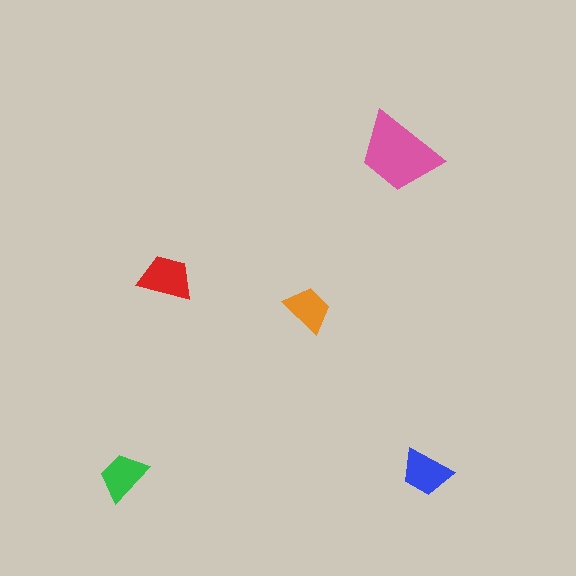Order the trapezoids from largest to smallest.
the pink one, the red one, the blue one, the green one, the orange one.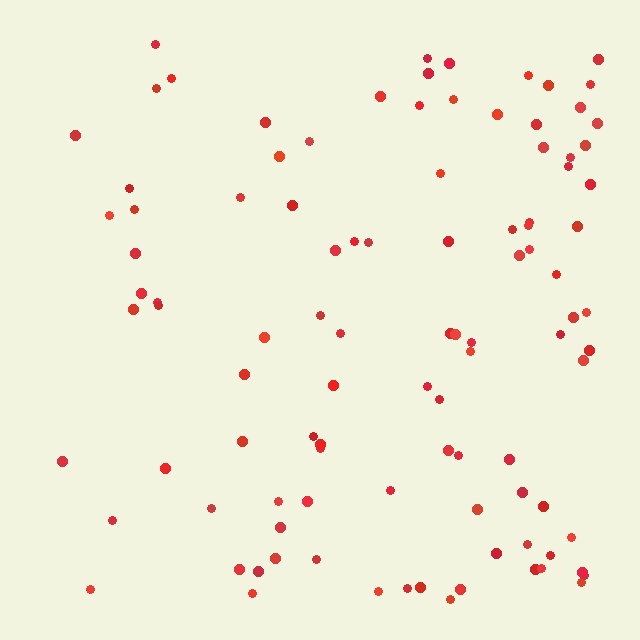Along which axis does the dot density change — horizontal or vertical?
Horizontal.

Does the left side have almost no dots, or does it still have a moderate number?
Still a moderate number, just noticeably fewer than the right.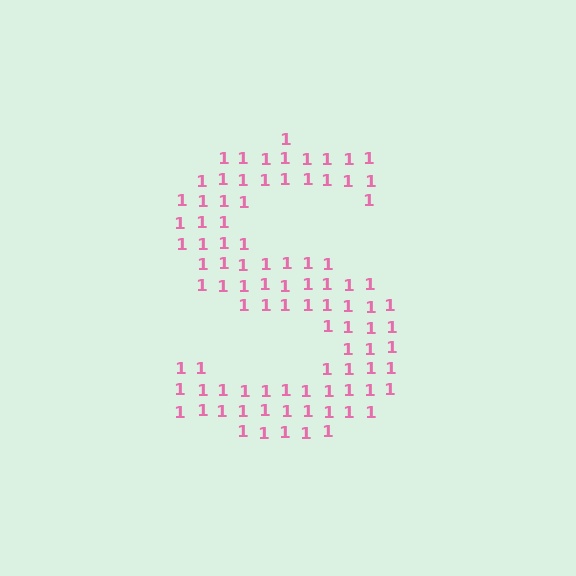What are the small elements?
The small elements are digit 1's.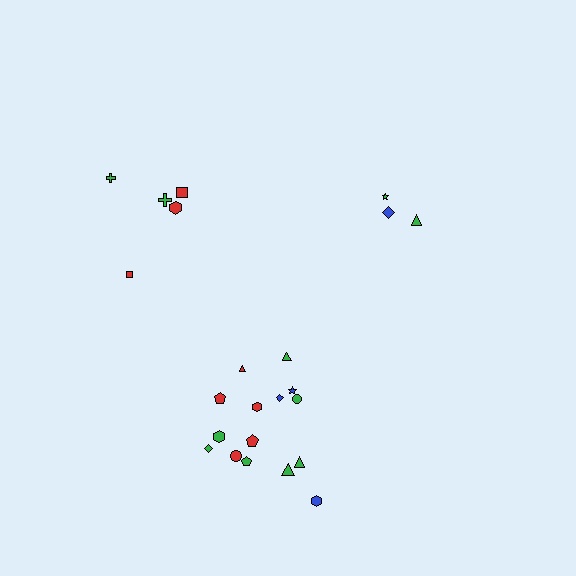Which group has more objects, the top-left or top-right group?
The top-left group.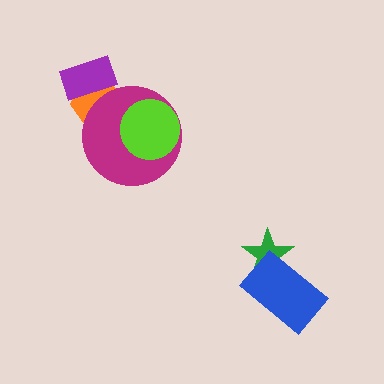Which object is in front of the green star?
The blue rectangle is in front of the green star.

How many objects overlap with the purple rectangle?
1 object overlaps with the purple rectangle.